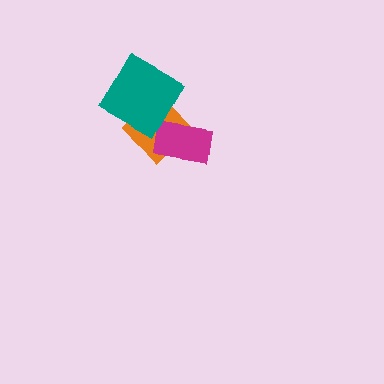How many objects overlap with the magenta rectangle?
1 object overlaps with the magenta rectangle.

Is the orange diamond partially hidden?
Yes, it is partially covered by another shape.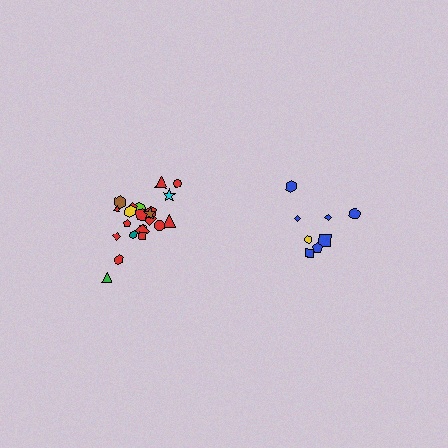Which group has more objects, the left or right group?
The left group.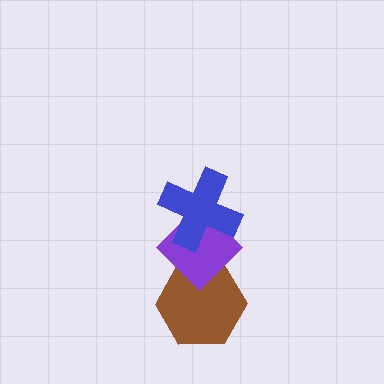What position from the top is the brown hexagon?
The brown hexagon is 3rd from the top.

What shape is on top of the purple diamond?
The blue cross is on top of the purple diamond.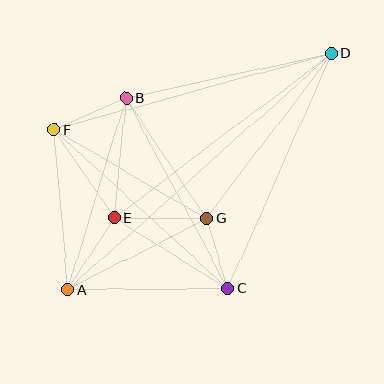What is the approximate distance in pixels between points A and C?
The distance between A and C is approximately 160 pixels.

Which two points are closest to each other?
Points C and G are closest to each other.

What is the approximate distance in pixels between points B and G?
The distance between B and G is approximately 145 pixels.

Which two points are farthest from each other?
Points A and D are farthest from each other.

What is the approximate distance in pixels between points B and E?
The distance between B and E is approximately 120 pixels.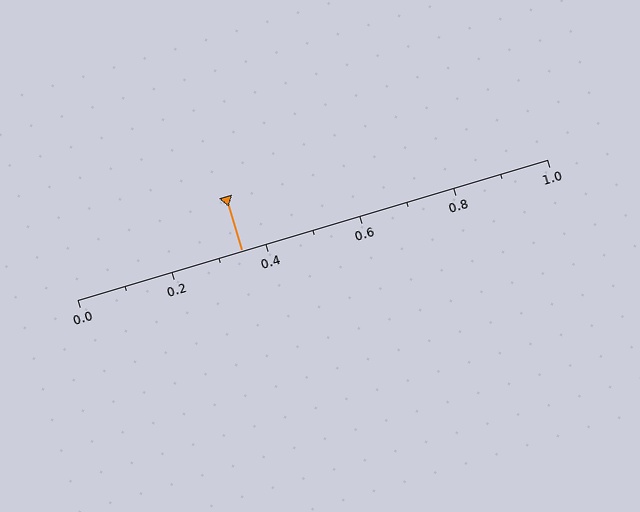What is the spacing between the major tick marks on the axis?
The major ticks are spaced 0.2 apart.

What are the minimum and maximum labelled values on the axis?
The axis runs from 0.0 to 1.0.